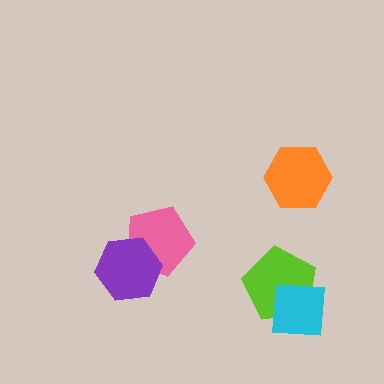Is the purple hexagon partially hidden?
No, no other shape covers it.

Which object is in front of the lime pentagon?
The cyan square is in front of the lime pentagon.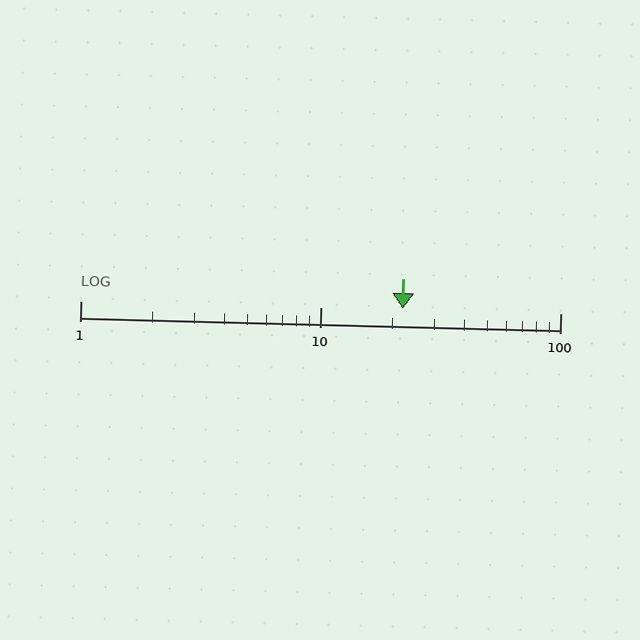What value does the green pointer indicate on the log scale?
The pointer indicates approximately 22.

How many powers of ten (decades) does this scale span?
The scale spans 2 decades, from 1 to 100.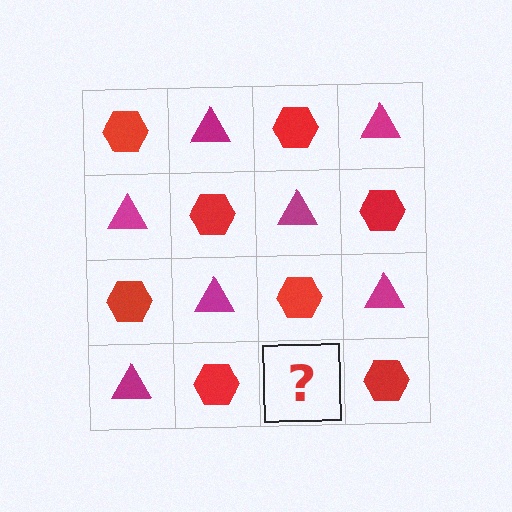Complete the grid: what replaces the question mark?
The question mark should be replaced with a magenta triangle.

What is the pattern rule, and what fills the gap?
The rule is that it alternates red hexagon and magenta triangle in a checkerboard pattern. The gap should be filled with a magenta triangle.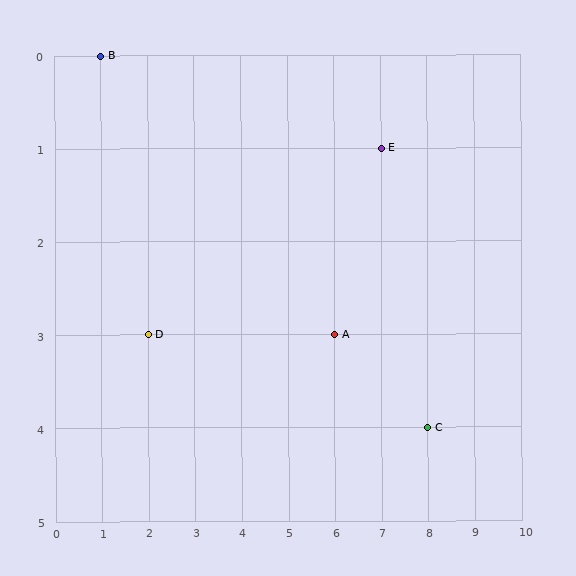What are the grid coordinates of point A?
Point A is at grid coordinates (6, 3).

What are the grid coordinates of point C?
Point C is at grid coordinates (8, 4).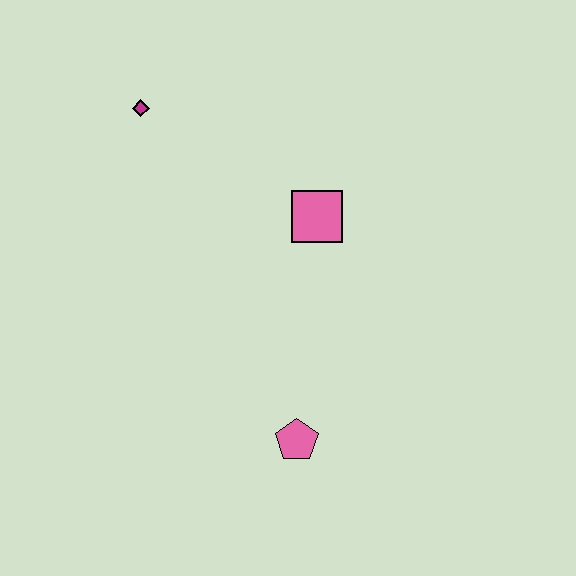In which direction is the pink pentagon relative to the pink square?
The pink pentagon is below the pink square.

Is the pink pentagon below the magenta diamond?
Yes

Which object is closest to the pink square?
The magenta diamond is closest to the pink square.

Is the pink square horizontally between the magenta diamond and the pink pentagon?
No